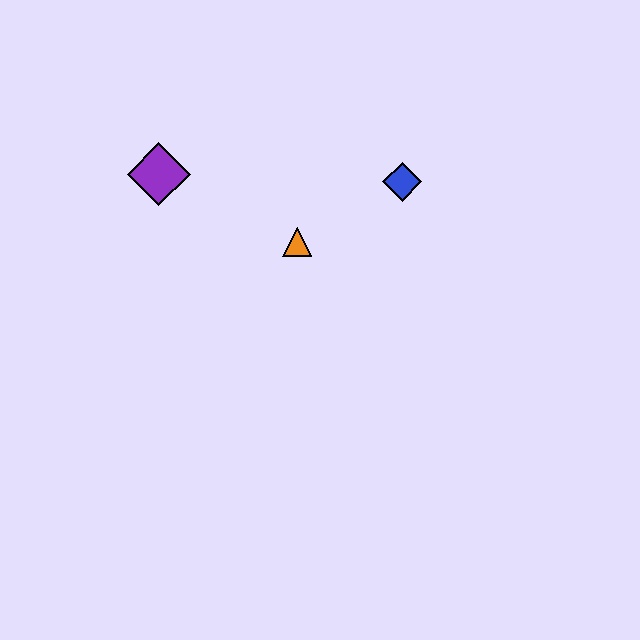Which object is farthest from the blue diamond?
The purple diamond is farthest from the blue diamond.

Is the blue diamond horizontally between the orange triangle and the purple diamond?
No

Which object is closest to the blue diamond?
The orange triangle is closest to the blue diamond.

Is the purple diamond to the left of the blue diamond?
Yes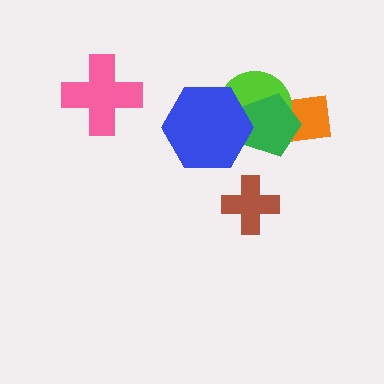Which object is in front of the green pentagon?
The blue hexagon is in front of the green pentagon.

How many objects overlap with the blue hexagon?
2 objects overlap with the blue hexagon.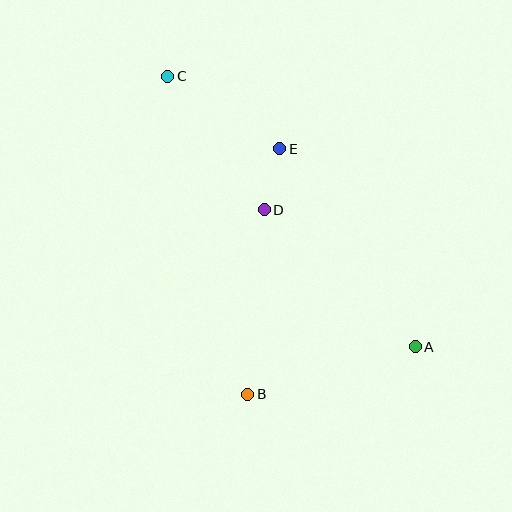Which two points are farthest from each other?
Points A and C are farthest from each other.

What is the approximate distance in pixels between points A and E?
The distance between A and E is approximately 240 pixels.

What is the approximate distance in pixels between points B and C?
The distance between B and C is approximately 328 pixels.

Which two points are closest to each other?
Points D and E are closest to each other.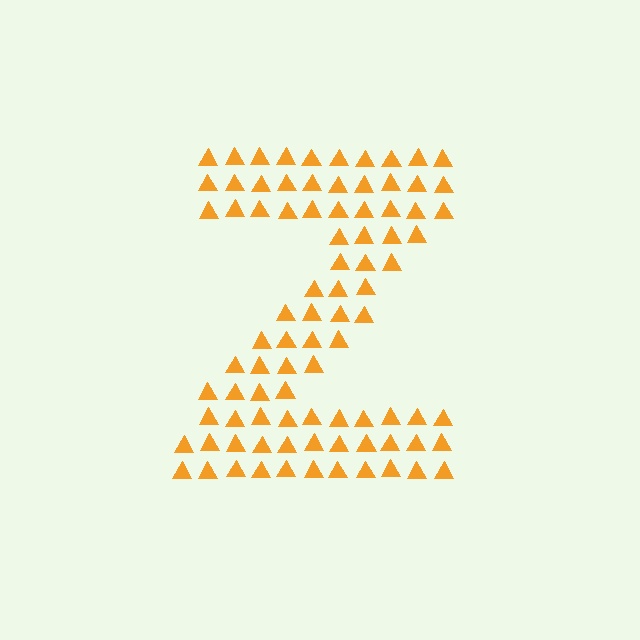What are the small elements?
The small elements are triangles.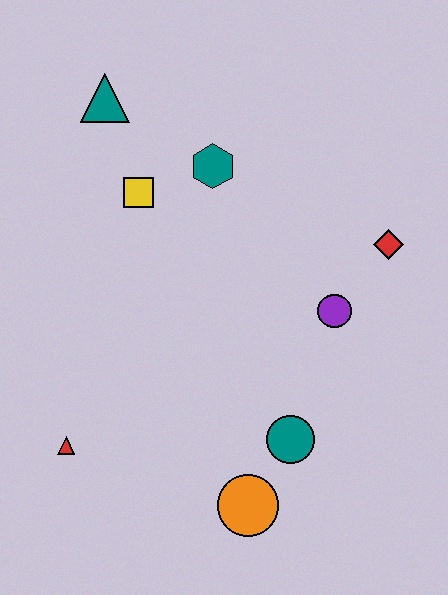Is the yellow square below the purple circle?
No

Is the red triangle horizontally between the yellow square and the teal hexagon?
No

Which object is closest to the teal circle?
The orange circle is closest to the teal circle.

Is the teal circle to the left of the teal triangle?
No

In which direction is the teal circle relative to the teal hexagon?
The teal circle is below the teal hexagon.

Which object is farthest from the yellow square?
The orange circle is farthest from the yellow square.